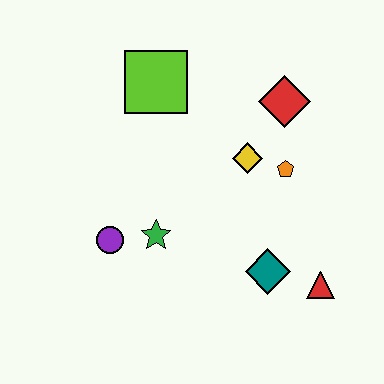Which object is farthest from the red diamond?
The purple circle is farthest from the red diamond.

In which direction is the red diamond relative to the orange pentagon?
The red diamond is above the orange pentagon.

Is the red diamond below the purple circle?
No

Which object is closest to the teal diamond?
The red triangle is closest to the teal diamond.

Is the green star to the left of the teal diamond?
Yes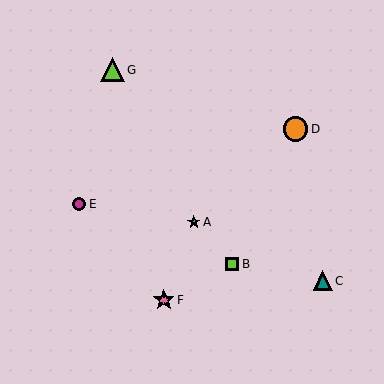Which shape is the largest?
The orange circle (labeled D) is the largest.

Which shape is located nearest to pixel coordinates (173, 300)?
The pink star (labeled F) at (164, 300) is nearest to that location.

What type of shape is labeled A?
Shape A is a green star.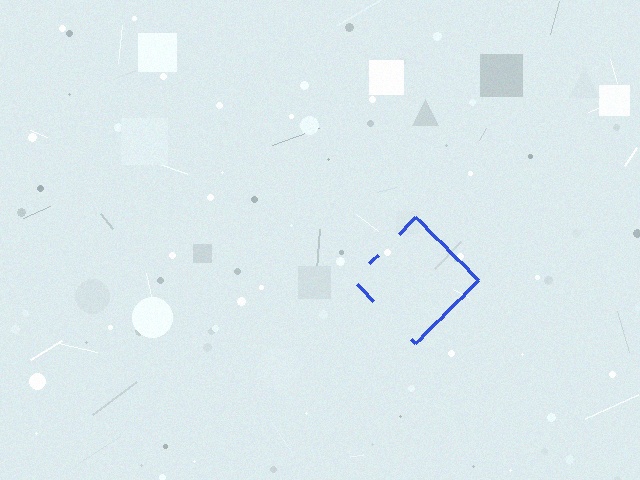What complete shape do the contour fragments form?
The contour fragments form a diamond.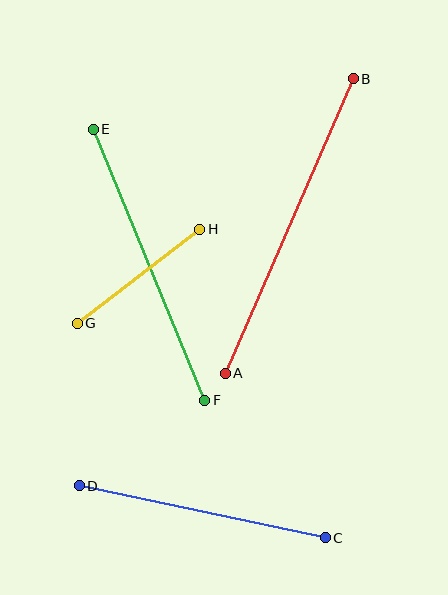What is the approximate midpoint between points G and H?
The midpoint is at approximately (138, 276) pixels.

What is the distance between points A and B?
The distance is approximately 321 pixels.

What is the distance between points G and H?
The distance is approximately 154 pixels.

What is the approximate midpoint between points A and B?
The midpoint is at approximately (289, 226) pixels.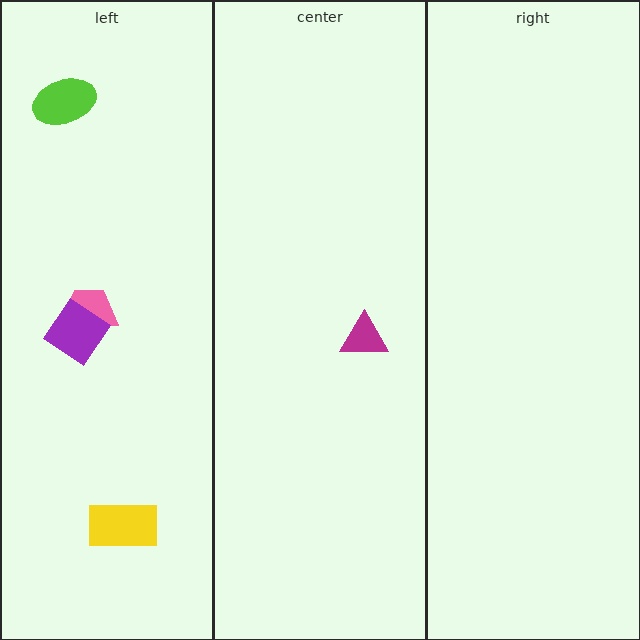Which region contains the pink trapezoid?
The left region.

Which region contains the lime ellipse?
The left region.